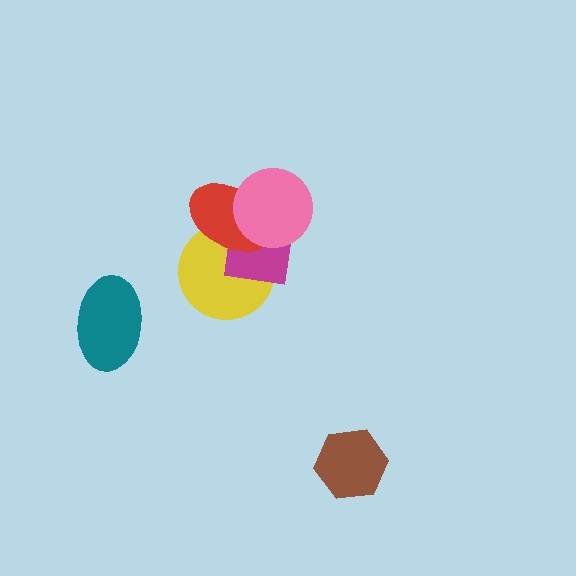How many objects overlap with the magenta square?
3 objects overlap with the magenta square.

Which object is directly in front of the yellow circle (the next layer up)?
The magenta square is directly in front of the yellow circle.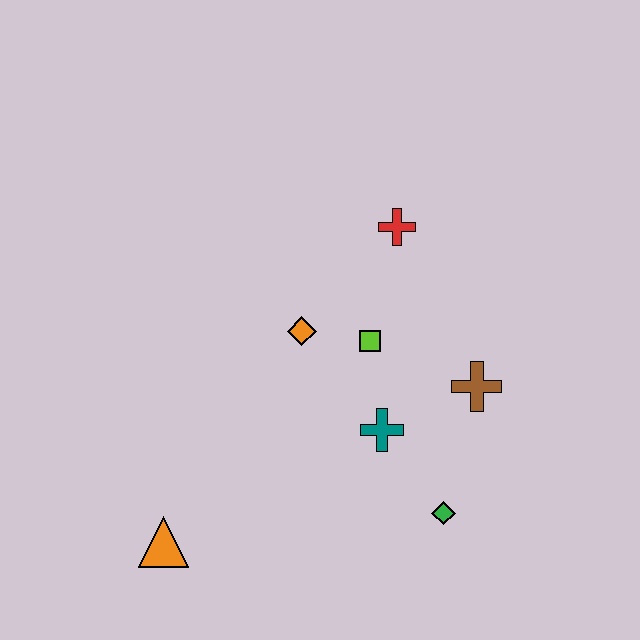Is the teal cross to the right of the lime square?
Yes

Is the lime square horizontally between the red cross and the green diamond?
No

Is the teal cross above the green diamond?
Yes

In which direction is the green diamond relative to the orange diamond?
The green diamond is below the orange diamond.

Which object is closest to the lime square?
The orange diamond is closest to the lime square.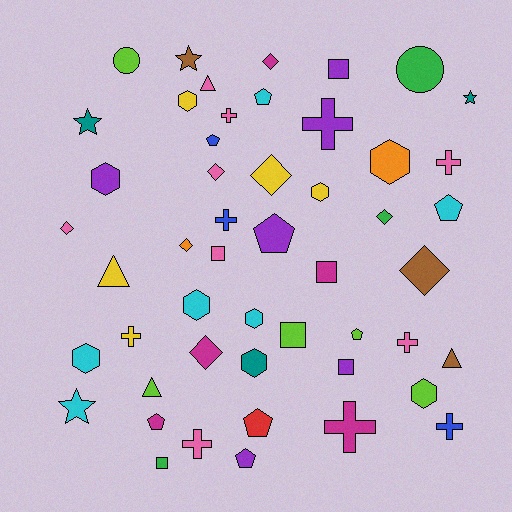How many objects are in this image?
There are 50 objects.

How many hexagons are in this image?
There are 9 hexagons.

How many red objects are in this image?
There is 1 red object.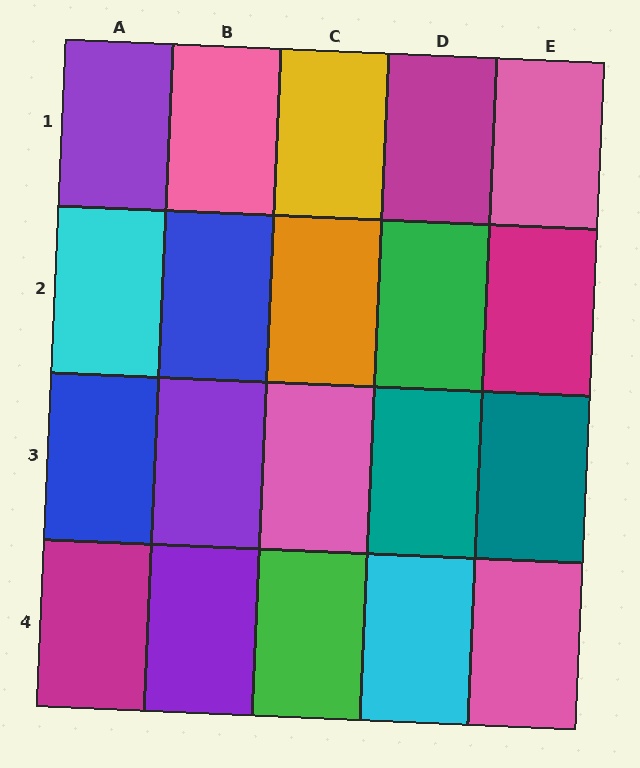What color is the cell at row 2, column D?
Green.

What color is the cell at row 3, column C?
Pink.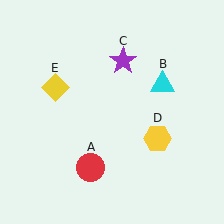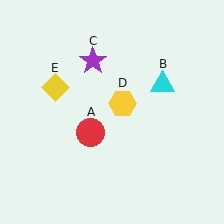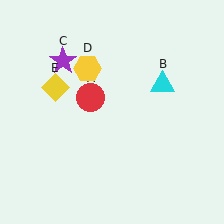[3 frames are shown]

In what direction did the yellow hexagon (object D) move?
The yellow hexagon (object D) moved up and to the left.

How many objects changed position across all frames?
3 objects changed position: red circle (object A), purple star (object C), yellow hexagon (object D).